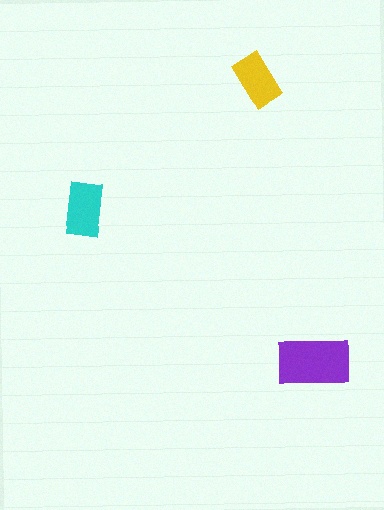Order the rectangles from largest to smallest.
the purple one, the cyan one, the yellow one.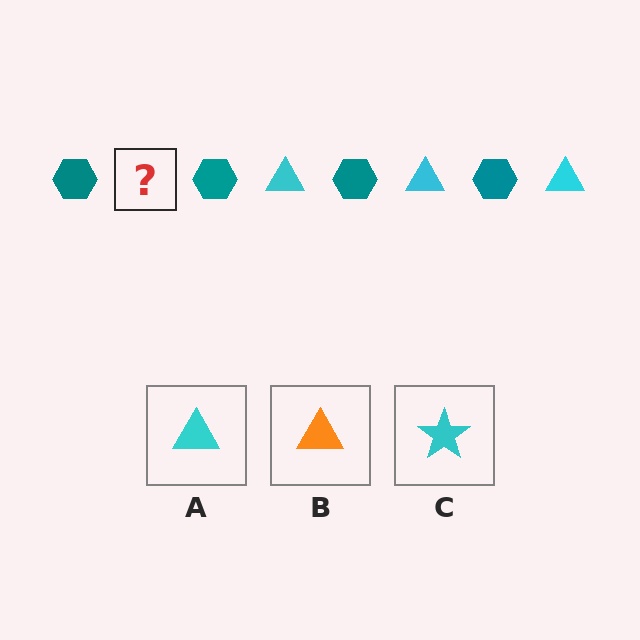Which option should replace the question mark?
Option A.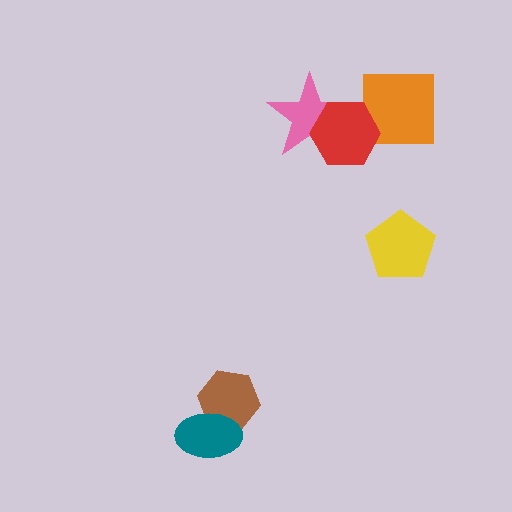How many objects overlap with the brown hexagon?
1 object overlaps with the brown hexagon.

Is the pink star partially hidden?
Yes, it is partially covered by another shape.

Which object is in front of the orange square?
The red hexagon is in front of the orange square.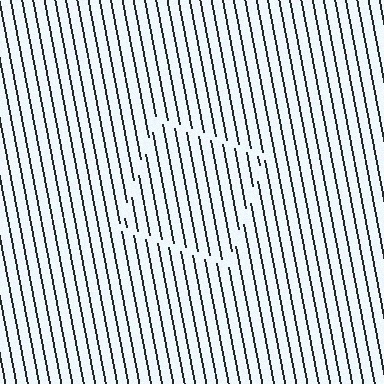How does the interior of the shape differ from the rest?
The interior of the shape contains the same grating, shifted by half a period — the contour is defined by the phase discontinuity where line-ends from the inner and outer gratings abut.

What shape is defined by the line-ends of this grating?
An illusory square. The interior of the shape contains the same grating, shifted by half a period — the contour is defined by the phase discontinuity where line-ends from the inner and outer gratings abut.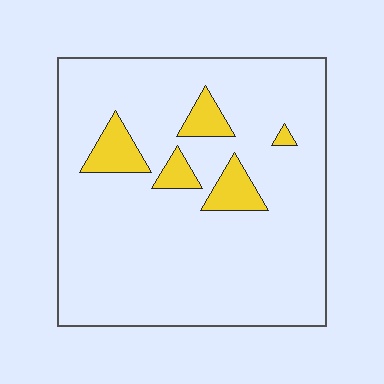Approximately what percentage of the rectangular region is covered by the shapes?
Approximately 10%.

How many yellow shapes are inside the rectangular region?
5.